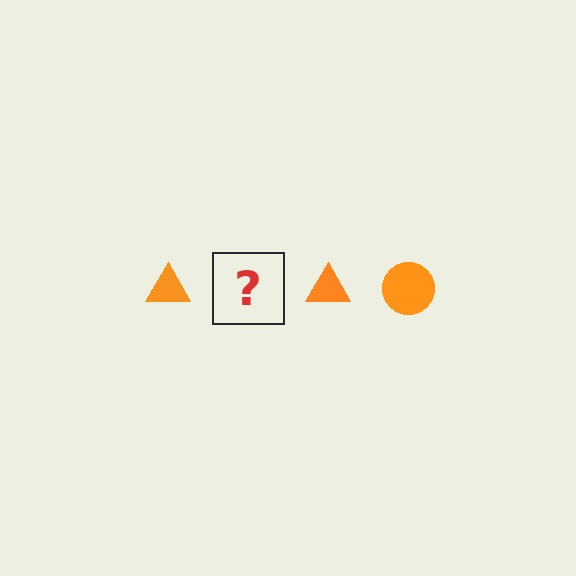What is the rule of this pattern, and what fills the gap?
The rule is that the pattern cycles through triangle, circle shapes in orange. The gap should be filled with an orange circle.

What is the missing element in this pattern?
The missing element is an orange circle.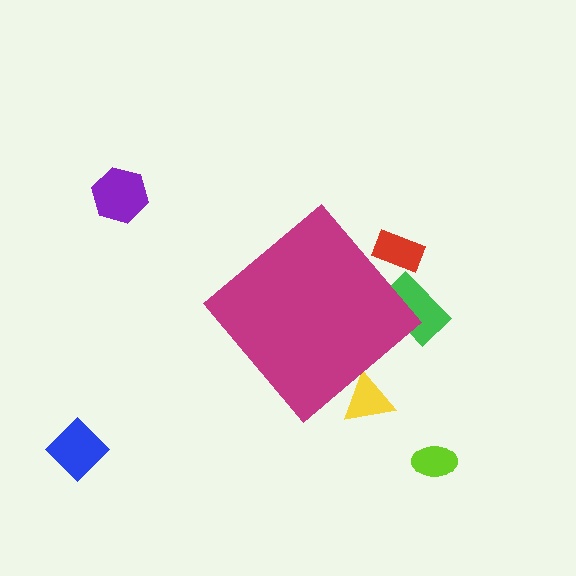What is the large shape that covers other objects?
A magenta diamond.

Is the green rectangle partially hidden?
Yes, the green rectangle is partially hidden behind the magenta diamond.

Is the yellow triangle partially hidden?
Yes, the yellow triangle is partially hidden behind the magenta diamond.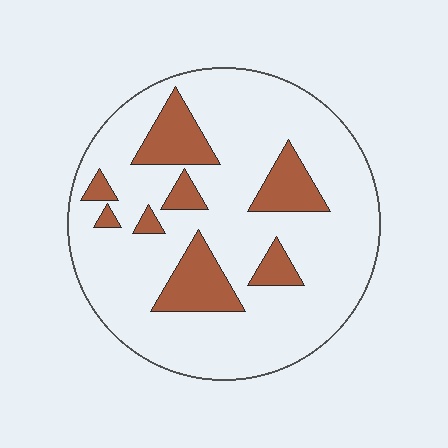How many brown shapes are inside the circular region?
8.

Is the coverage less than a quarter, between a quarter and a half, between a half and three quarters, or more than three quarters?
Less than a quarter.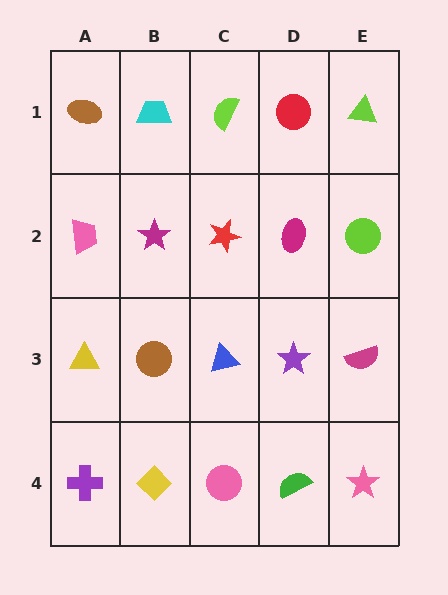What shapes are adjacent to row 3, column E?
A lime circle (row 2, column E), a pink star (row 4, column E), a purple star (row 3, column D).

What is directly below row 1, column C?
A red star.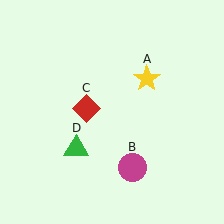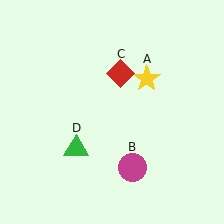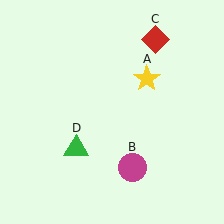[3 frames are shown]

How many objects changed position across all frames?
1 object changed position: red diamond (object C).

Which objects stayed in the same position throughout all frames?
Yellow star (object A) and magenta circle (object B) and green triangle (object D) remained stationary.